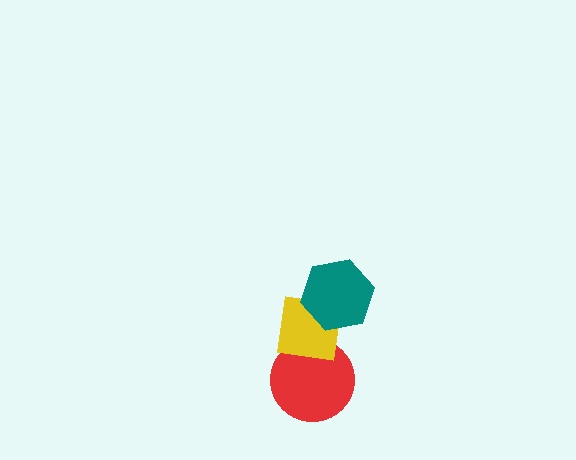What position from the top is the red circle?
The red circle is 3rd from the top.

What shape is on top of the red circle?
The yellow square is on top of the red circle.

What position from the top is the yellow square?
The yellow square is 2nd from the top.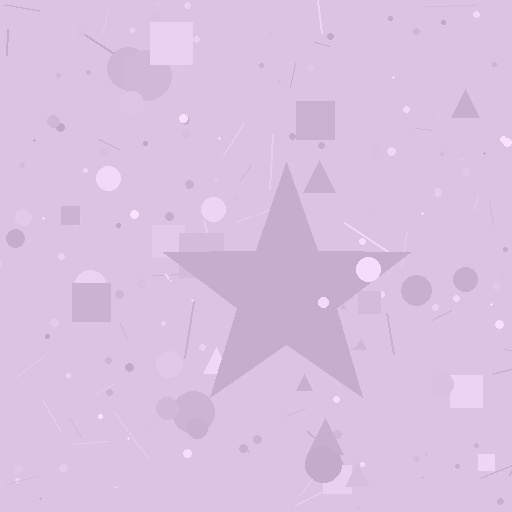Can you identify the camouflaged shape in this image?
The camouflaged shape is a star.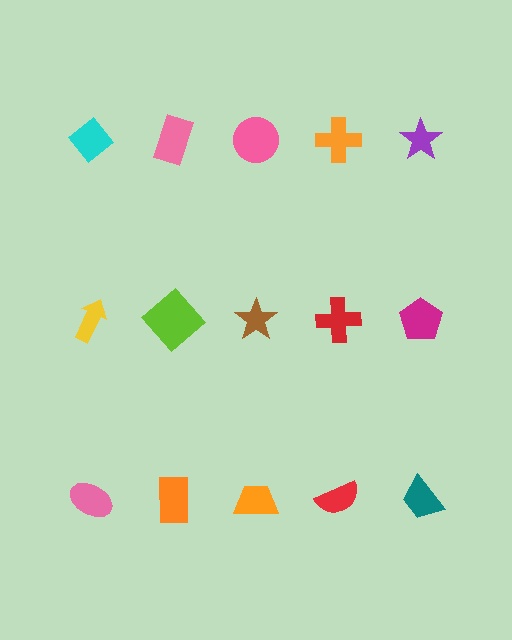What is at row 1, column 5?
A purple star.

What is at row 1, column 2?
A pink rectangle.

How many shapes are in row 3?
5 shapes.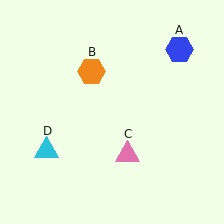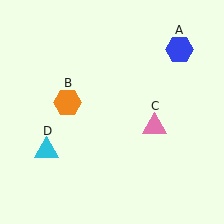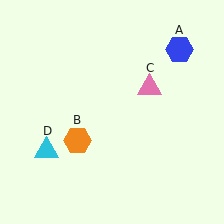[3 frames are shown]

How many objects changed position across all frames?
2 objects changed position: orange hexagon (object B), pink triangle (object C).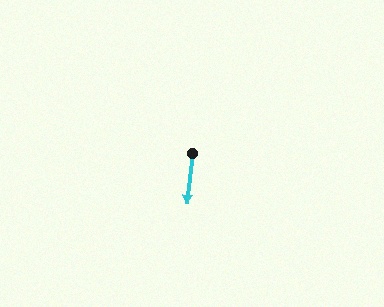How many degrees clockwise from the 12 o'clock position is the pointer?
Approximately 186 degrees.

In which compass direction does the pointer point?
South.